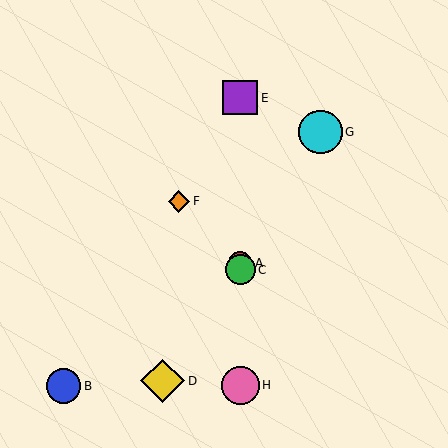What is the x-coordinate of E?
Object E is at x≈240.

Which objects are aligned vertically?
Objects A, C, E, H are aligned vertically.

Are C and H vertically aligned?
Yes, both are at x≈240.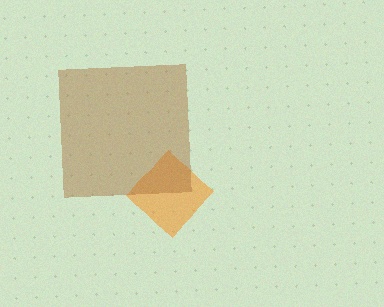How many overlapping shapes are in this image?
There are 2 overlapping shapes in the image.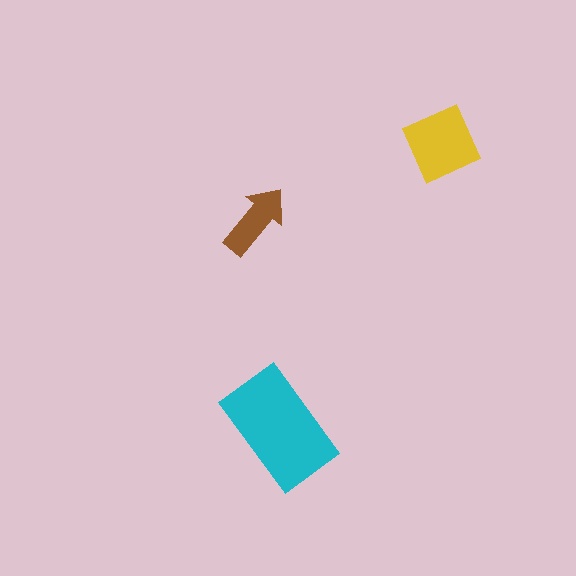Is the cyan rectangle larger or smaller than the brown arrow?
Larger.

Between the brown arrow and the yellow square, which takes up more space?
The yellow square.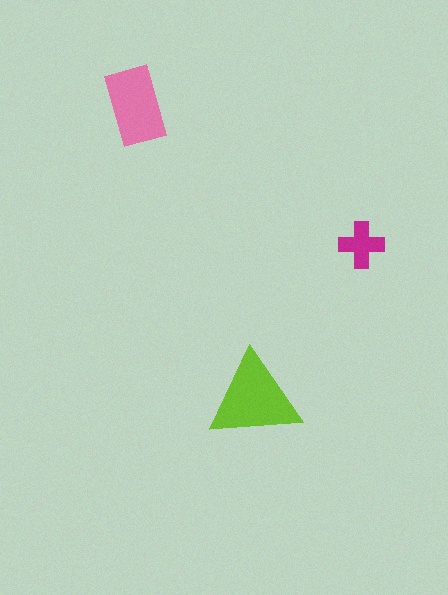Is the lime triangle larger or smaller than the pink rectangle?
Larger.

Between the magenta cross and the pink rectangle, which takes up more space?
The pink rectangle.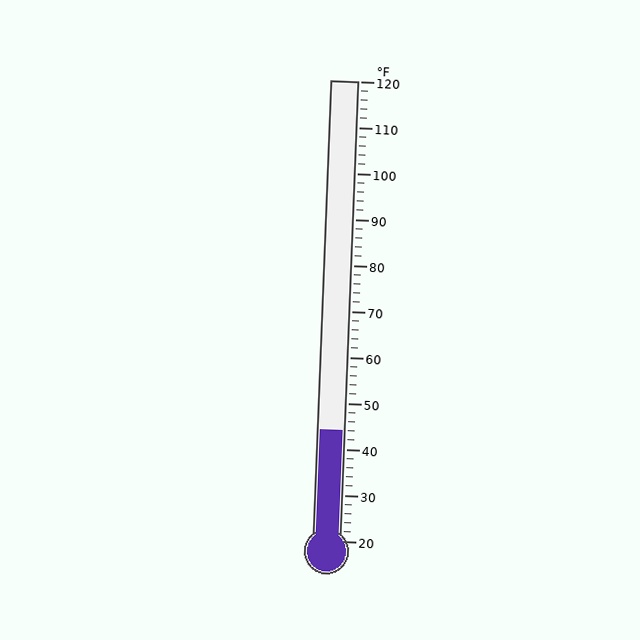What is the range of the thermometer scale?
The thermometer scale ranges from 20°F to 120°F.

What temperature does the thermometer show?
The thermometer shows approximately 44°F.